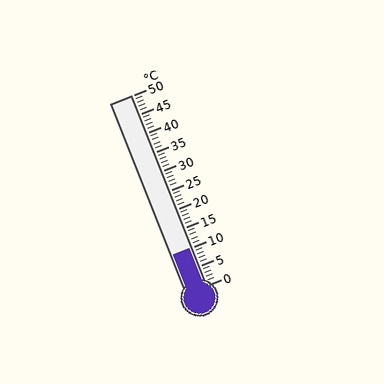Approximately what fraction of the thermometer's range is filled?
The thermometer is filled to approximately 20% of its range.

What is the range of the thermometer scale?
The thermometer scale ranges from 0°C to 50°C.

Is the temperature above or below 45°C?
The temperature is below 45°C.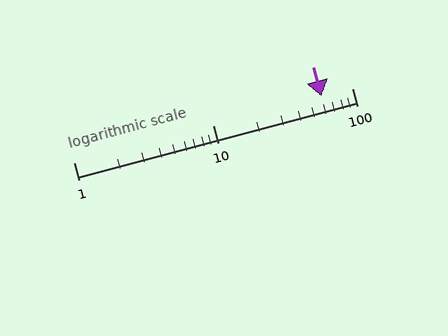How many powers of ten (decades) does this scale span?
The scale spans 2 decades, from 1 to 100.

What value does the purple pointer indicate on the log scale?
The pointer indicates approximately 60.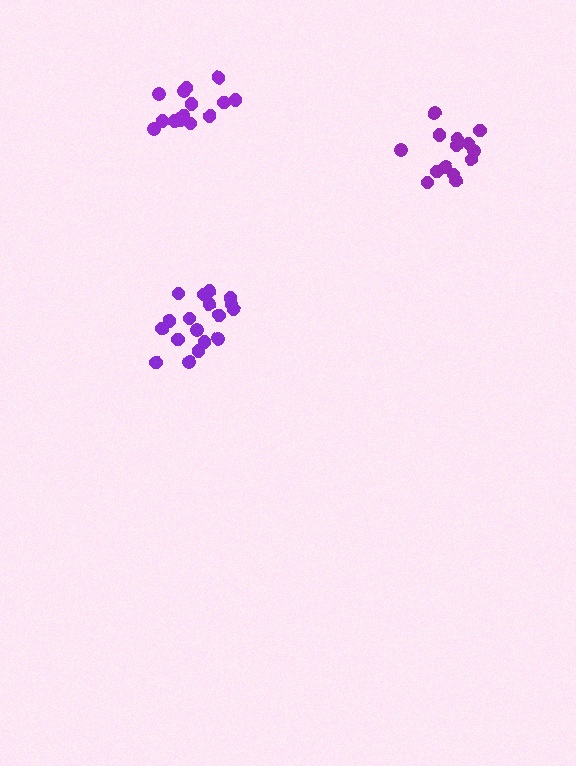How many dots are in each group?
Group 1: 18 dots, Group 2: 14 dots, Group 3: 14 dots (46 total).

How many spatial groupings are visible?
There are 3 spatial groupings.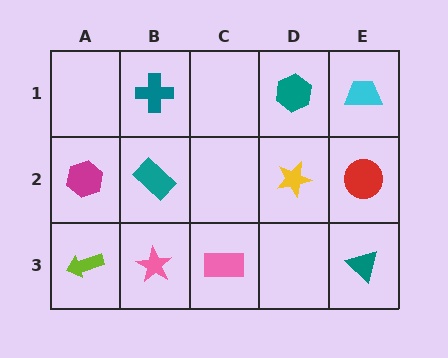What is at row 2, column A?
A magenta hexagon.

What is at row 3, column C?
A pink rectangle.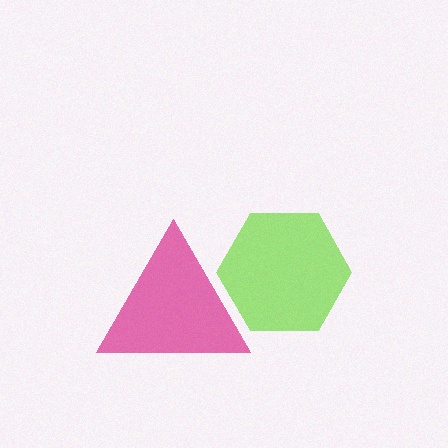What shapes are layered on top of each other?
The layered shapes are: a magenta triangle, a lime hexagon.